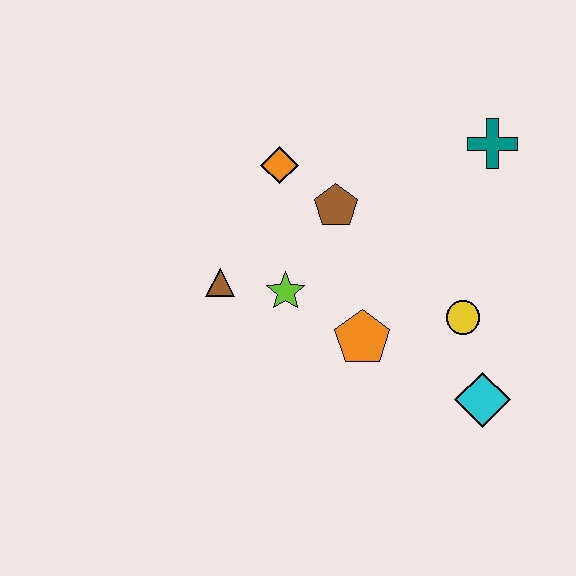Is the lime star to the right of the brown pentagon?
No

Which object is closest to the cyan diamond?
The yellow circle is closest to the cyan diamond.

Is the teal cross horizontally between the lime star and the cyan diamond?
No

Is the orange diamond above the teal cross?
No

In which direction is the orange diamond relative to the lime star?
The orange diamond is above the lime star.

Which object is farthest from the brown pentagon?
The cyan diamond is farthest from the brown pentagon.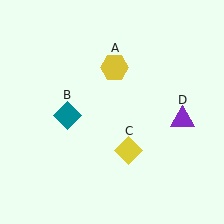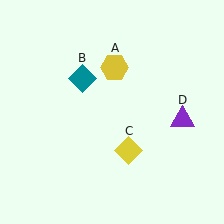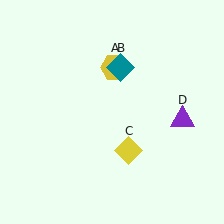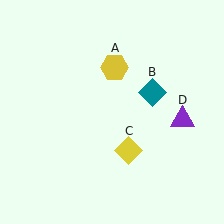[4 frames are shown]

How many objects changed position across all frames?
1 object changed position: teal diamond (object B).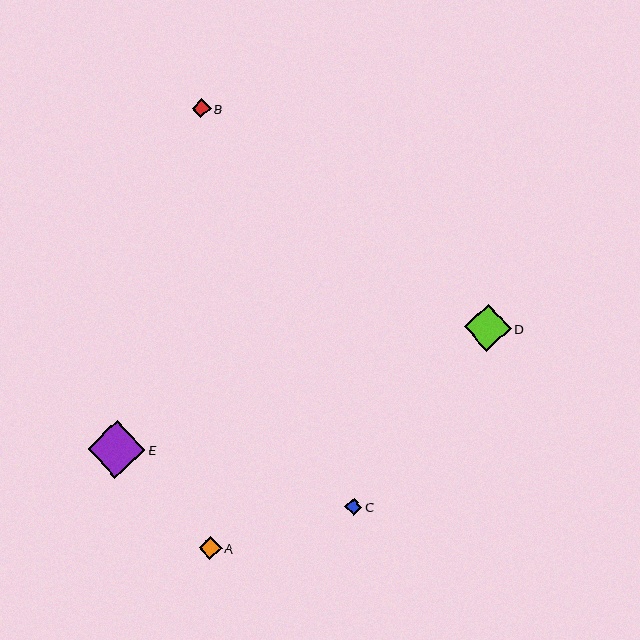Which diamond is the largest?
Diamond E is the largest with a size of approximately 58 pixels.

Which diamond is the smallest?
Diamond C is the smallest with a size of approximately 17 pixels.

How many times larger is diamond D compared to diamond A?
Diamond D is approximately 2.1 times the size of diamond A.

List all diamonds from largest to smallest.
From largest to smallest: E, D, A, B, C.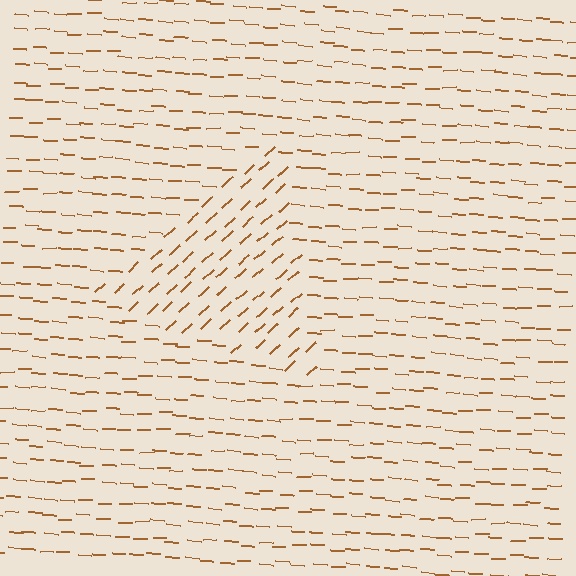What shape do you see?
I see a triangle.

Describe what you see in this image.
The image is filled with small brown line segments. A triangle region in the image has lines oriented differently from the surrounding lines, creating a visible texture boundary.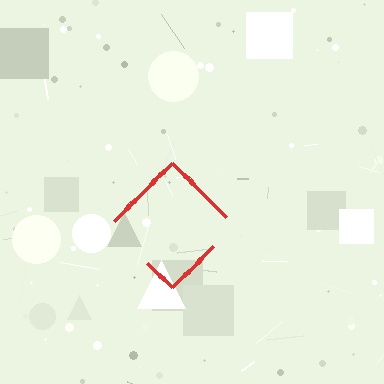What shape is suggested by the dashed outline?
The dashed outline suggests a diamond.